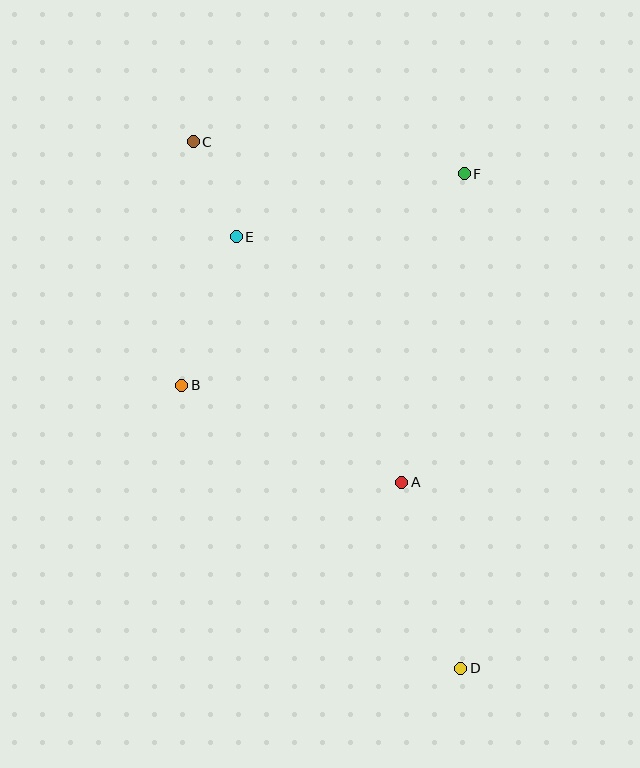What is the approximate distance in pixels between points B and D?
The distance between B and D is approximately 397 pixels.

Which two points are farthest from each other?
Points C and D are farthest from each other.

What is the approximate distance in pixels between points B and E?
The distance between B and E is approximately 159 pixels.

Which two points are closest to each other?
Points C and E are closest to each other.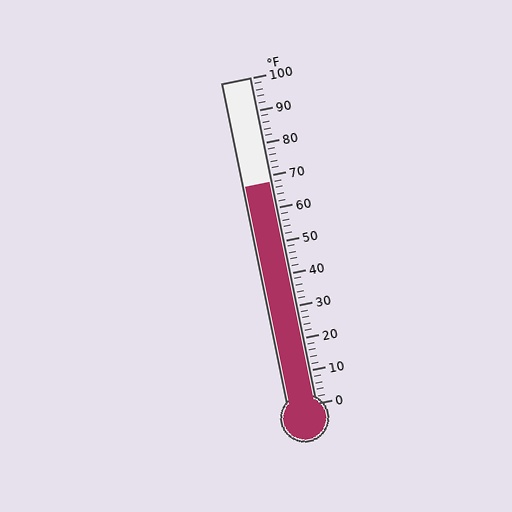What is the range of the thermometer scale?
The thermometer scale ranges from 0°F to 100°F.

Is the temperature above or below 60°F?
The temperature is above 60°F.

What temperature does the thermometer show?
The thermometer shows approximately 68°F.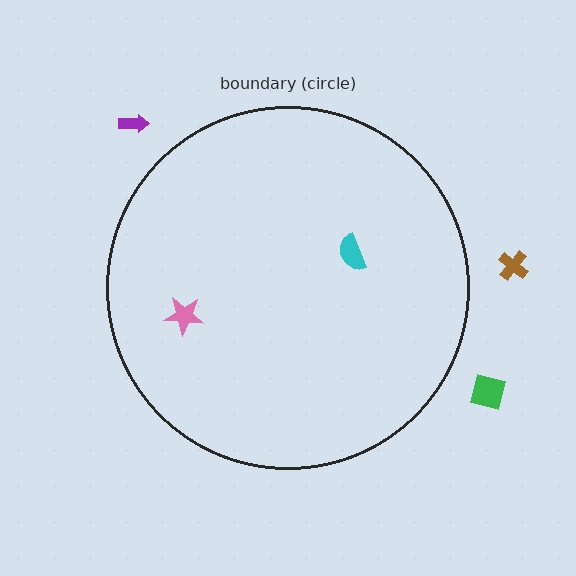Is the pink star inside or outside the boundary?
Inside.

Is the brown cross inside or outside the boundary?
Outside.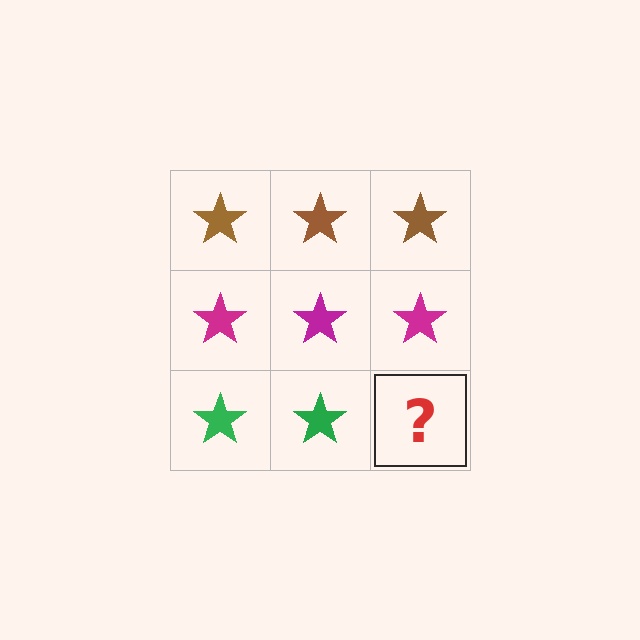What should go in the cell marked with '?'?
The missing cell should contain a green star.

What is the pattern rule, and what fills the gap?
The rule is that each row has a consistent color. The gap should be filled with a green star.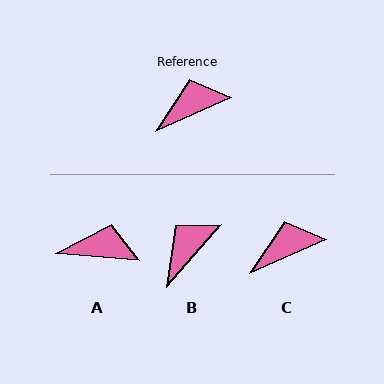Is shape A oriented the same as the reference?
No, it is off by about 30 degrees.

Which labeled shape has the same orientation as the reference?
C.